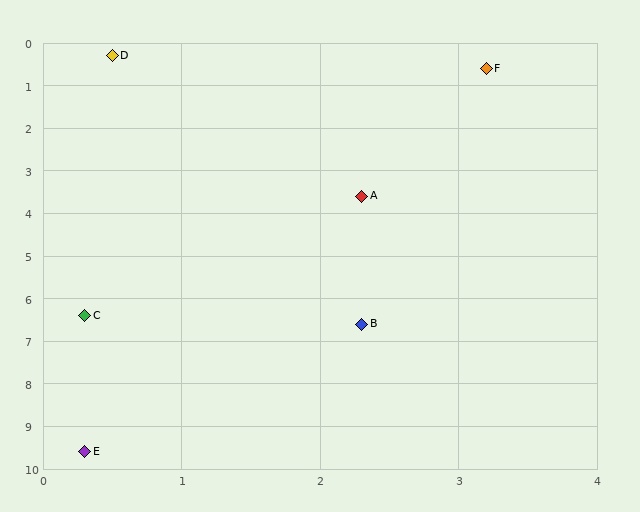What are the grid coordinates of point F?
Point F is at approximately (3.2, 0.6).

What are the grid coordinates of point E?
Point E is at approximately (0.3, 9.6).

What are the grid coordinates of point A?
Point A is at approximately (2.3, 3.6).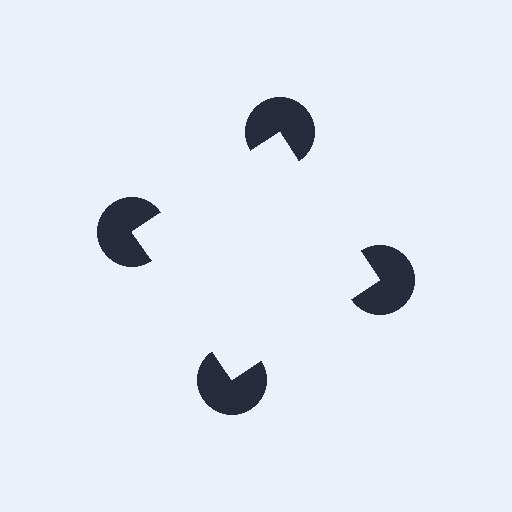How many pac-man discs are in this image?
There are 4 — one at each vertex of the illusory square.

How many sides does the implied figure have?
4 sides.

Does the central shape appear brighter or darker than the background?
It typically appears slightly brighter than the background, even though no actual brightness change is drawn.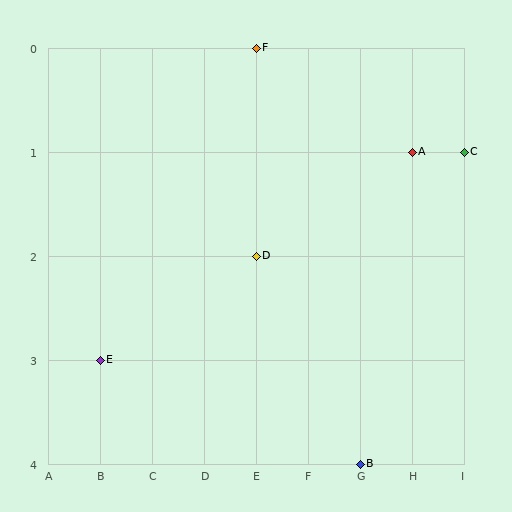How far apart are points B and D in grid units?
Points B and D are 2 columns and 2 rows apart (about 2.8 grid units diagonally).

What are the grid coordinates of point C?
Point C is at grid coordinates (I, 1).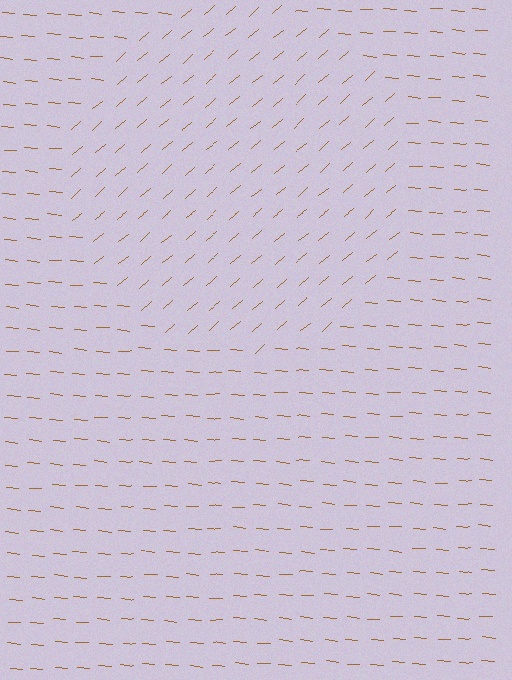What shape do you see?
I see a circle.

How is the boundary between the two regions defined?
The boundary is defined purely by a change in line orientation (approximately 45 degrees difference). All lines are the same color and thickness.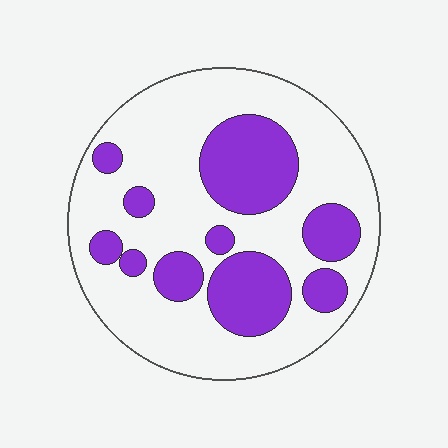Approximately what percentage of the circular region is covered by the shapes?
Approximately 30%.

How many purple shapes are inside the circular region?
10.